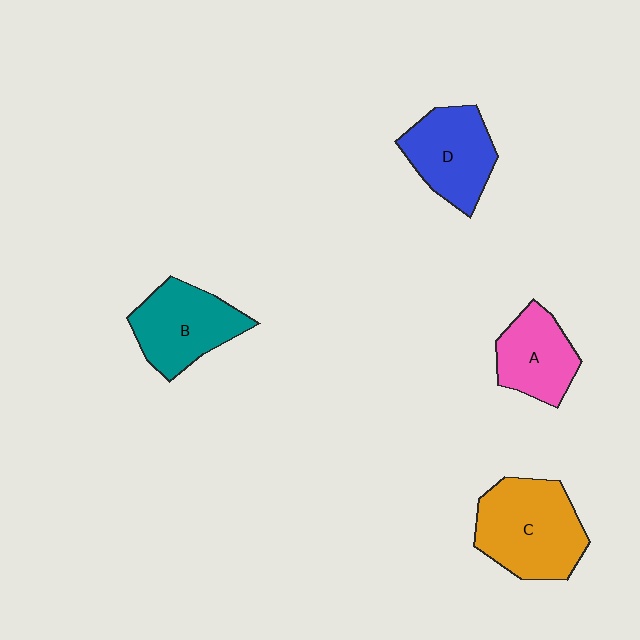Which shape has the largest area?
Shape C (orange).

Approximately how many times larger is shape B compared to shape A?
Approximately 1.2 times.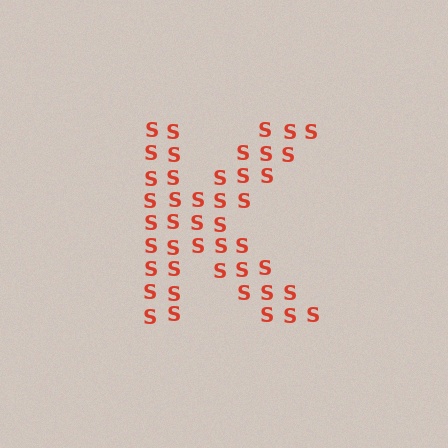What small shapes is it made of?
It is made of small letter S's.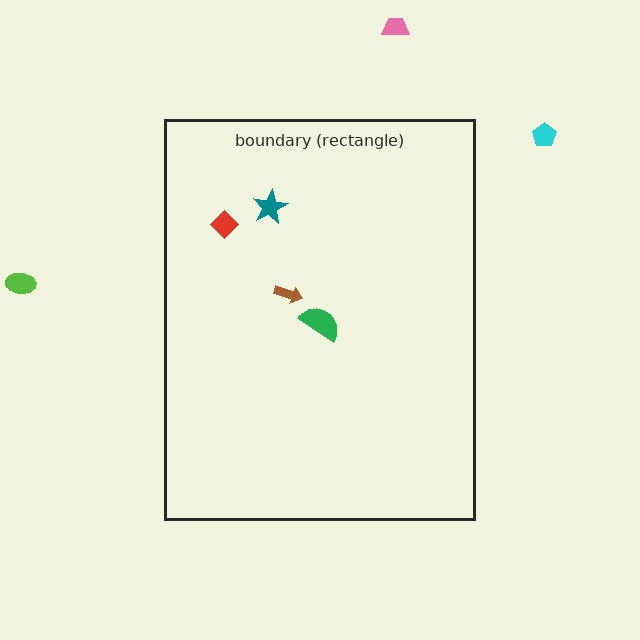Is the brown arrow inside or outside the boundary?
Inside.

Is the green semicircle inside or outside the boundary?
Inside.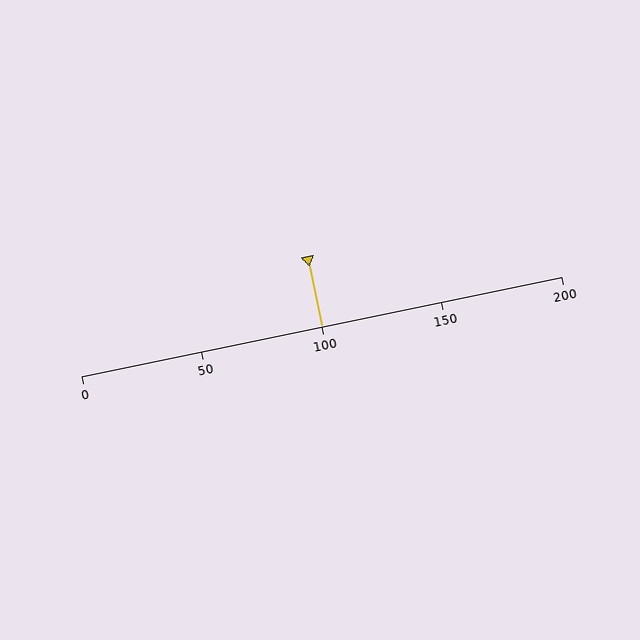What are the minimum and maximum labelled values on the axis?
The axis runs from 0 to 200.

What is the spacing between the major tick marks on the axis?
The major ticks are spaced 50 apart.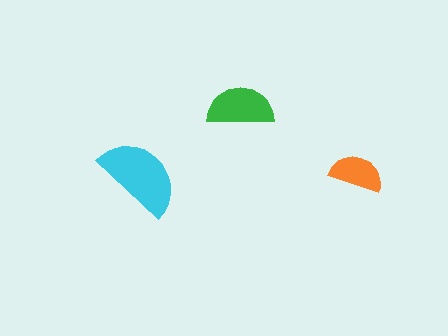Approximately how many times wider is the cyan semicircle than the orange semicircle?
About 1.5 times wider.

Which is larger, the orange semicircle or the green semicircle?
The green one.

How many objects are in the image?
There are 3 objects in the image.